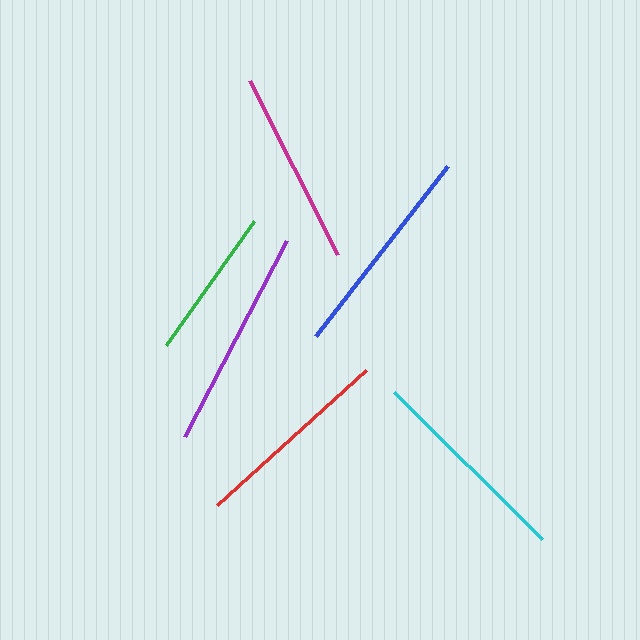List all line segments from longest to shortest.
From longest to shortest: purple, blue, cyan, red, magenta, green.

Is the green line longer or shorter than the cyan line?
The cyan line is longer than the green line.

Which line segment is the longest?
The purple line is the longest at approximately 220 pixels.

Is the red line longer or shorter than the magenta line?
The red line is longer than the magenta line.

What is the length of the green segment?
The green segment is approximately 152 pixels long.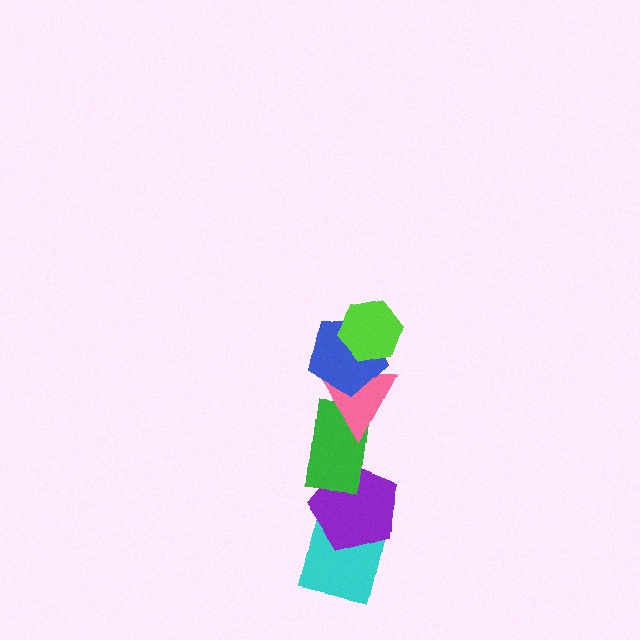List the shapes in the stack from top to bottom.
From top to bottom: the lime hexagon, the blue pentagon, the pink triangle, the green rectangle, the purple pentagon, the cyan square.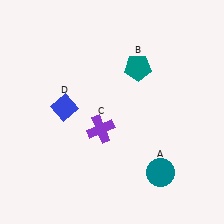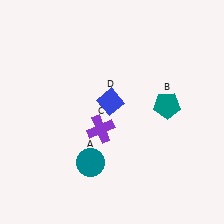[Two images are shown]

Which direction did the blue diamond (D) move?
The blue diamond (D) moved right.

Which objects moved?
The objects that moved are: the teal circle (A), the teal pentagon (B), the blue diamond (D).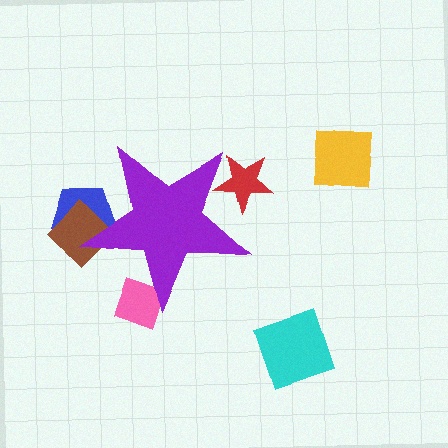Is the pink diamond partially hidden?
Yes, the pink diamond is partially hidden behind the purple star.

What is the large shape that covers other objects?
A purple star.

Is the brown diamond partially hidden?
Yes, the brown diamond is partially hidden behind the purple star.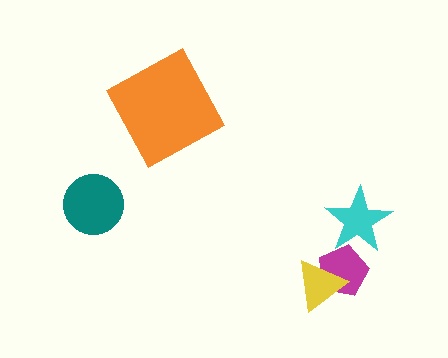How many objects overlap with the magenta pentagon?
2 objects overlap with the magenta pentagon.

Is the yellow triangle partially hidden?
No, no other shape covers it.